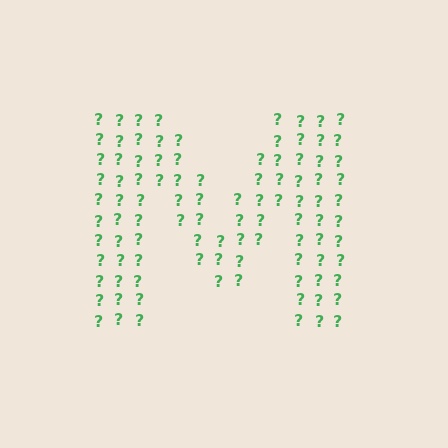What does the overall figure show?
The overall figure shows the letter M.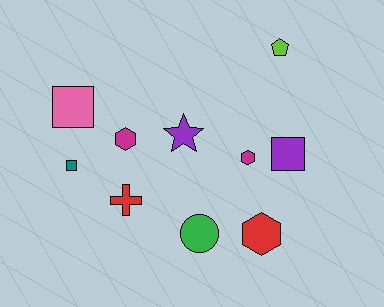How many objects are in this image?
There are 10 objects.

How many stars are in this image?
There is 1 star.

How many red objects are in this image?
There are 2 red objects.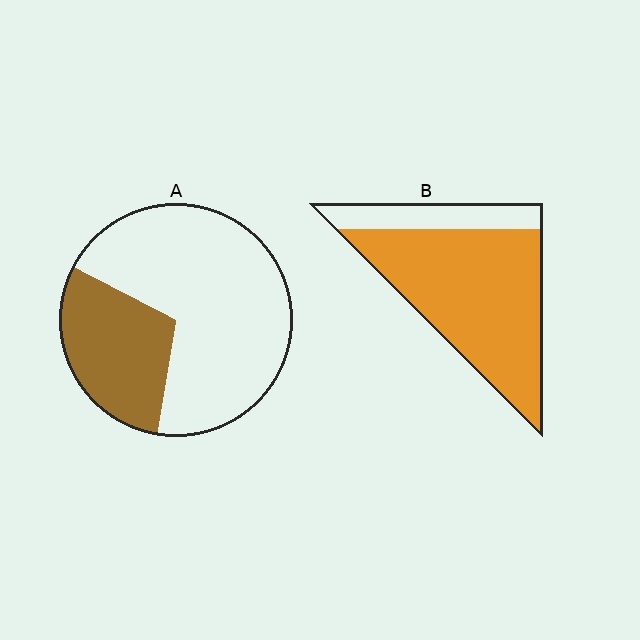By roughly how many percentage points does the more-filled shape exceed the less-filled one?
By roughly 50 percentage points (B over A).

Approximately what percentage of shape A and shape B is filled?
A is approximately 30% and B is approximately 80%.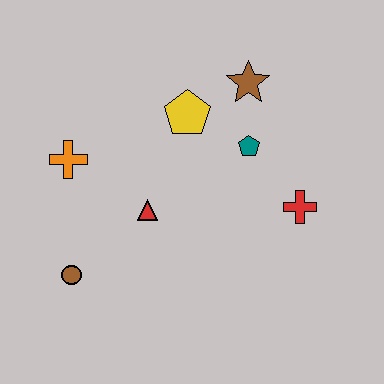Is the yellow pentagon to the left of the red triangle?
No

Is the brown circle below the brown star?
Yes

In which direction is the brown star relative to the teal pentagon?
The brown star is above the teal pentagon.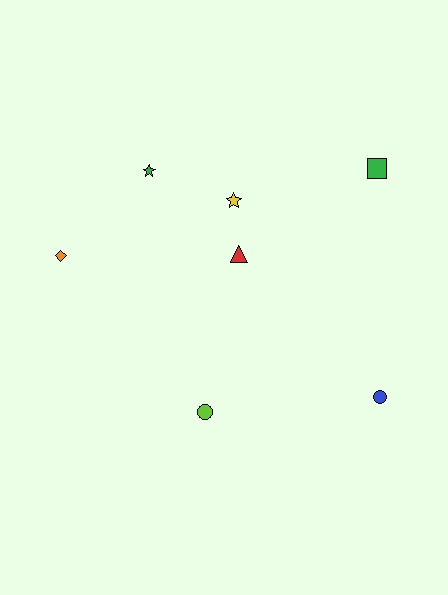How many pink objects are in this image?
There are no pink objects.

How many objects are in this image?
There are 7 objects.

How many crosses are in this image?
There are no crosses.